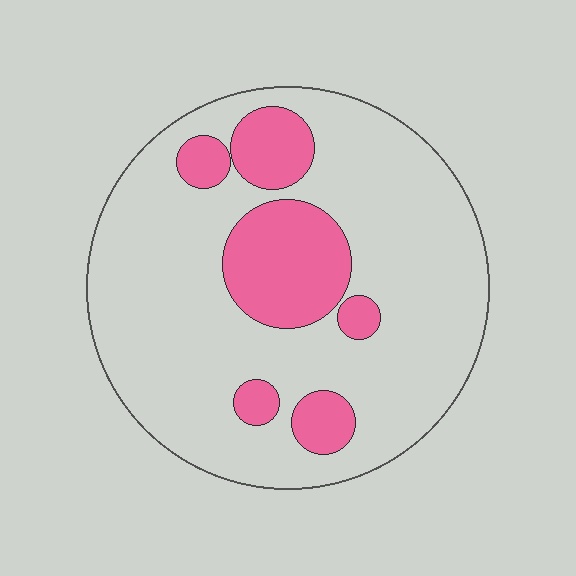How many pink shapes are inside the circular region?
6.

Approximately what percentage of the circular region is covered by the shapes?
Approximately 20%.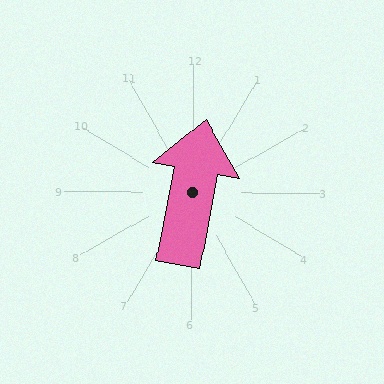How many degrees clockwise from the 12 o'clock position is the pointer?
Approximately 10 degrees.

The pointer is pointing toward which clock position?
Roughly 12 o'clock.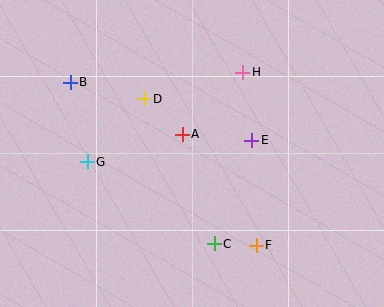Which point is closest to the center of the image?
Point A at (182, 134) is closest to the center.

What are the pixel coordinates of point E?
Point E is at (252, 140).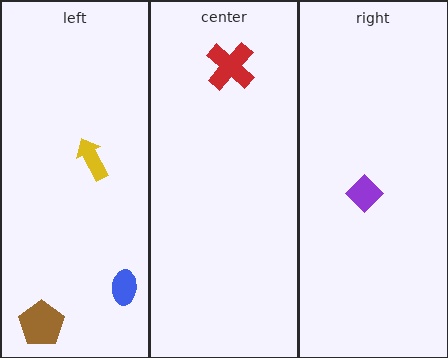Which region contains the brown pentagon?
The left region.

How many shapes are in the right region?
1.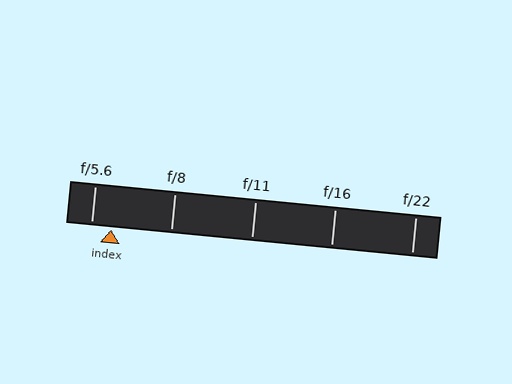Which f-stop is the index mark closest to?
The index mark is closest to f/5.6.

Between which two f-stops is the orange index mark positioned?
The index mark is between f/5.6 and f/8.